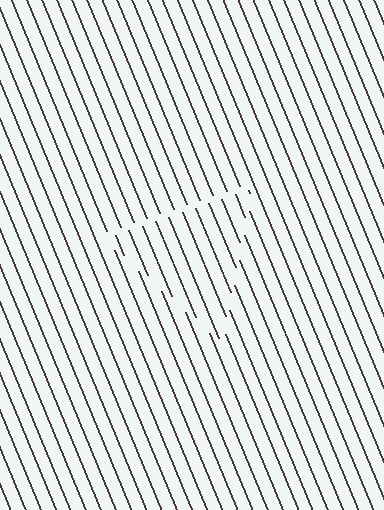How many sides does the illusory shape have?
3 sides — the line-ends trace a triangle.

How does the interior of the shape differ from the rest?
The interior of the shape contains the same grating, shifted by half a period — the contour is defined by the phase discontinuity where line-ends from the inner and outer gratings abut.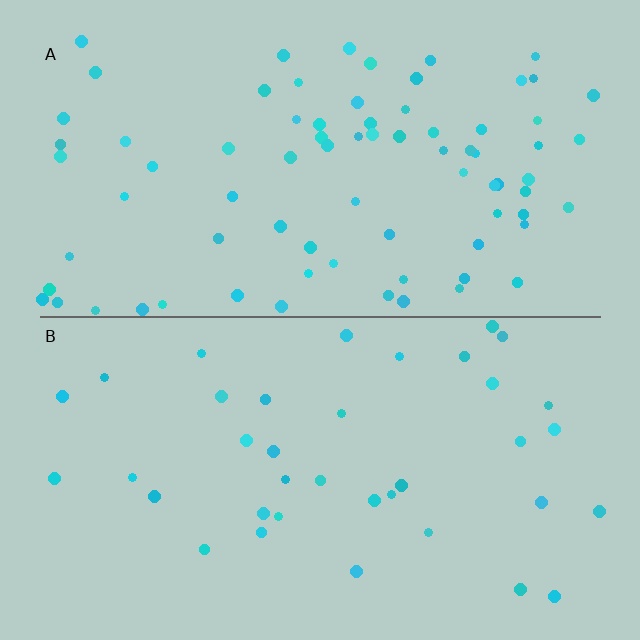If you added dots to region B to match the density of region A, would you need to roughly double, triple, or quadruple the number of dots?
Approximately double.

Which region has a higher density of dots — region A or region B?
A (the top).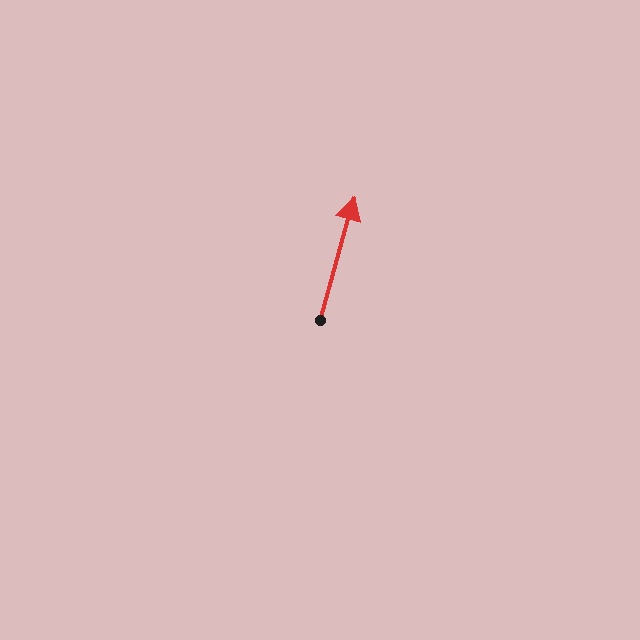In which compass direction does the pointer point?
North.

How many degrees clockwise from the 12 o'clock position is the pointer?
Approximately 16 degrees.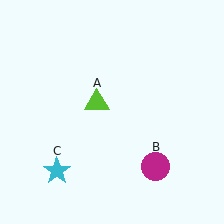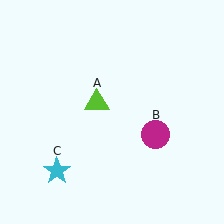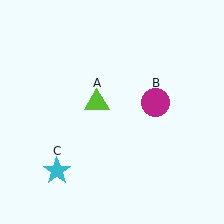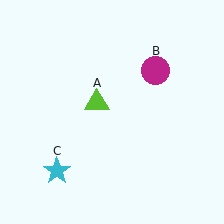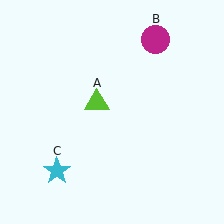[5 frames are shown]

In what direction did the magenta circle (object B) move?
The magenta circle (object B) moved up.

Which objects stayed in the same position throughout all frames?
Lime triangle (object A) and cyan star (object C) remained stationary.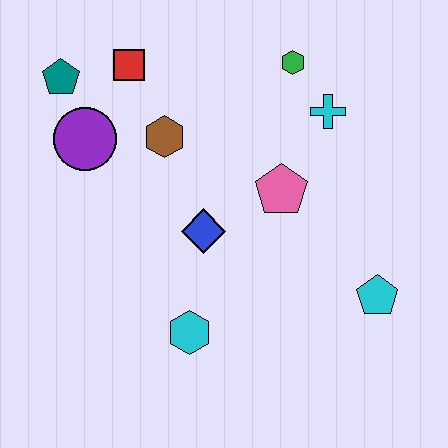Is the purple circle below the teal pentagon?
Yes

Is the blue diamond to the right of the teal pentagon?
Yes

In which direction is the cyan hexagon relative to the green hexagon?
The cyan hexagon is below the green hexagon.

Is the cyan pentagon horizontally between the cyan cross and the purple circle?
No